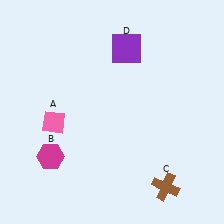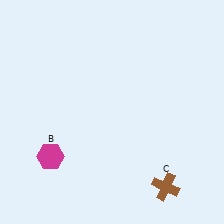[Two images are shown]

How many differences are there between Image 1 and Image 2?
There are 2 differences between the two images.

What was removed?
The pink diamond (A), the purple square (D) were removed in Image 2.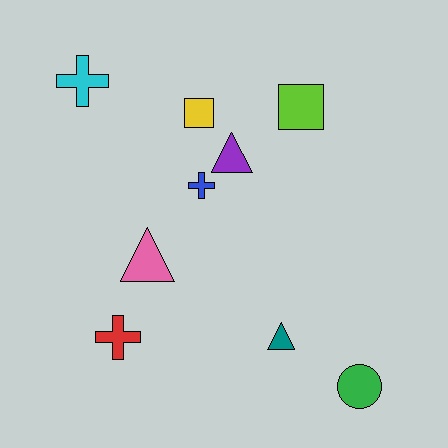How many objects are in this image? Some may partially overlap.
There are 9 objects.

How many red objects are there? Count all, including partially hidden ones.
There is 1 red object.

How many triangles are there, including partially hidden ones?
There are 3 triangles.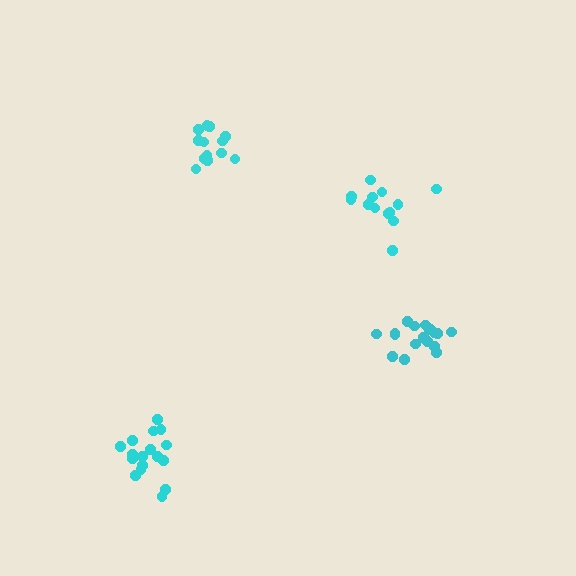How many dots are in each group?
Group 1: 17 dots, Group 2: 13 dots, Group 3: 14 dots, Group 4: 18 dots (62 total).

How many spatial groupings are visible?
There are 4 spatial groupings.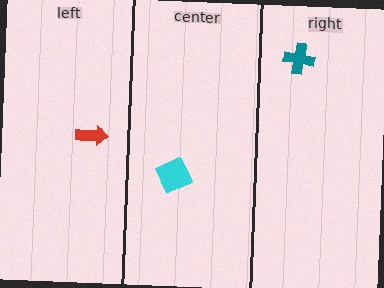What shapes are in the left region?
The red arrow.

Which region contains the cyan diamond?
The center region.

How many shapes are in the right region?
1.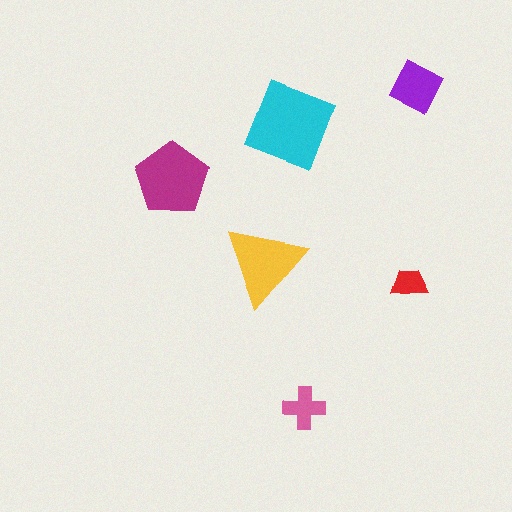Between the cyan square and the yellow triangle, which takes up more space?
The cyan square.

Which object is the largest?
The cyan square.